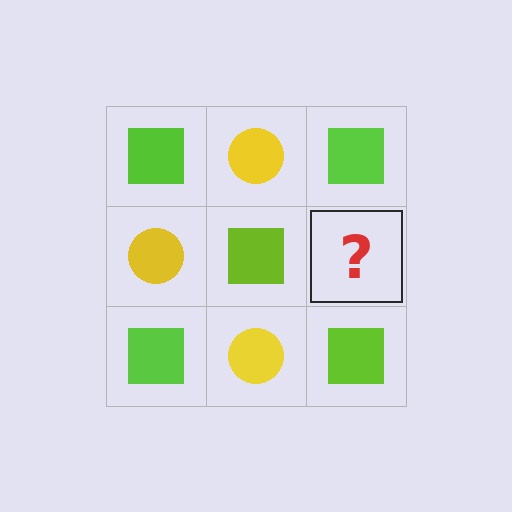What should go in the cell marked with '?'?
The missing cell should contain a yellow circle.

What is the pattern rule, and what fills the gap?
The rule is that it alternates lime square and yellow circle in a checkerboard pattern. The gap should be filled with a yellow circle.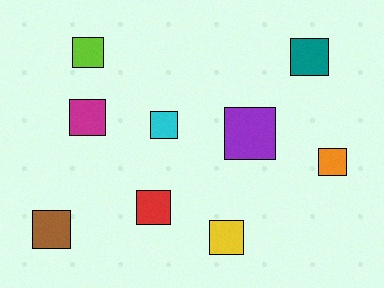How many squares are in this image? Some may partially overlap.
There are 9 squares.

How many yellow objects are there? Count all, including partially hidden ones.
There is 1 yellow object.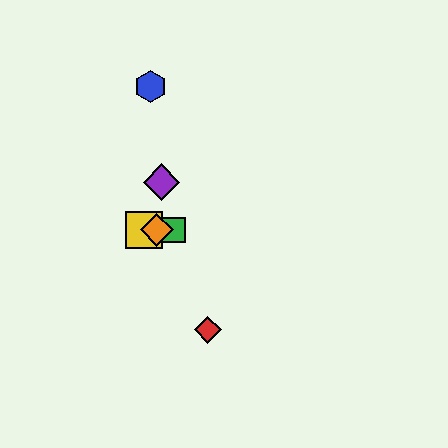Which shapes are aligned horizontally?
The green square, the yellow square, the orange diamond are aligned horizontally.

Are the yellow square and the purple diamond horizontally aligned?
No, the yellow square is at y≈230 and the purple diamond is at y≈182.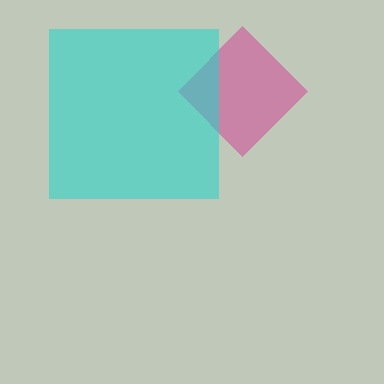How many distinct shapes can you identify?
There are 2 distinct shapes: a magenta diamond, a cyan square.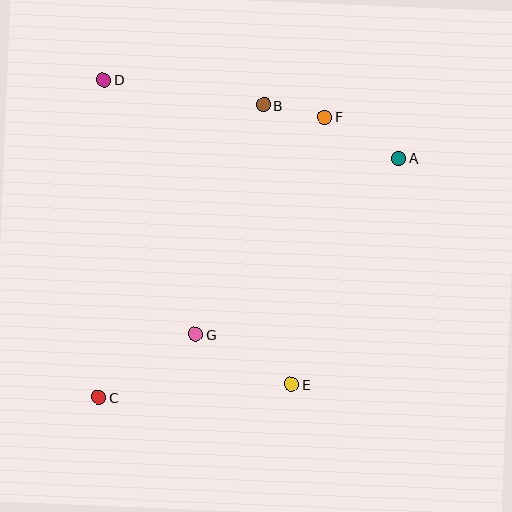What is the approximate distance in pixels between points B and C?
The distance between B and C is approximately 335 pixels.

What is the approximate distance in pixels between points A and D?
The distance between A and D is approximately 305 pixels.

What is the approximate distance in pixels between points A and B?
The distance between A and B is approximately 146 pixels.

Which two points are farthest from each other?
Points A and C are farthest from each other.